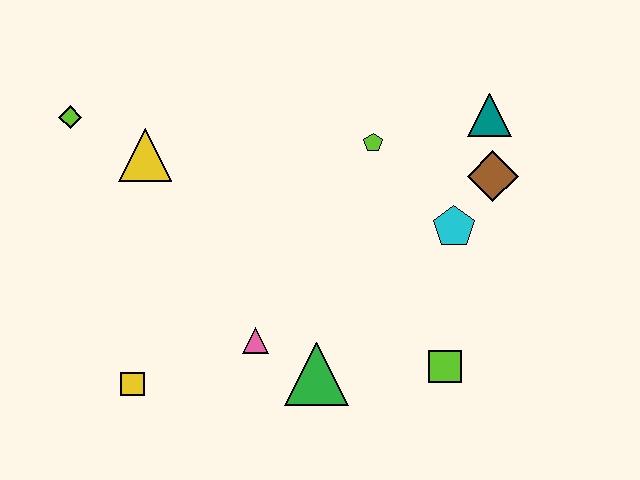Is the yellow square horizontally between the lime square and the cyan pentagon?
No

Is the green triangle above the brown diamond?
No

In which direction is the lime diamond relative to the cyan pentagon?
The lime diamond is to the left of the cyan pentagon.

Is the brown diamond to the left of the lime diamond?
No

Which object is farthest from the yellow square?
The teal triangle is farthest from the yellow square.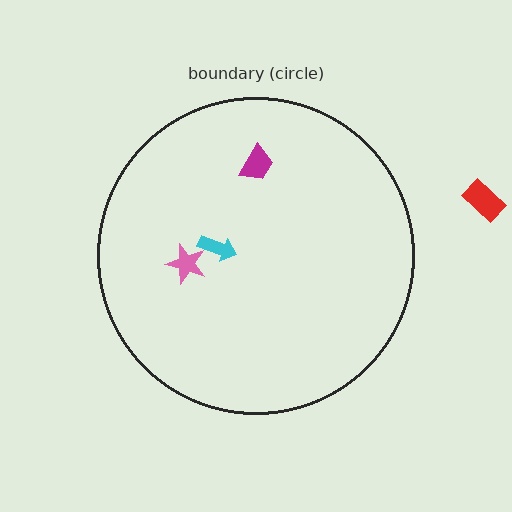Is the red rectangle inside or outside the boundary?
Outside.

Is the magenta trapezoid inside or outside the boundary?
Inside.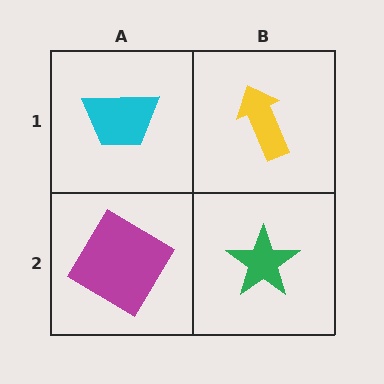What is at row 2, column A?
A magenta diamond.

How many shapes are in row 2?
2 shapes.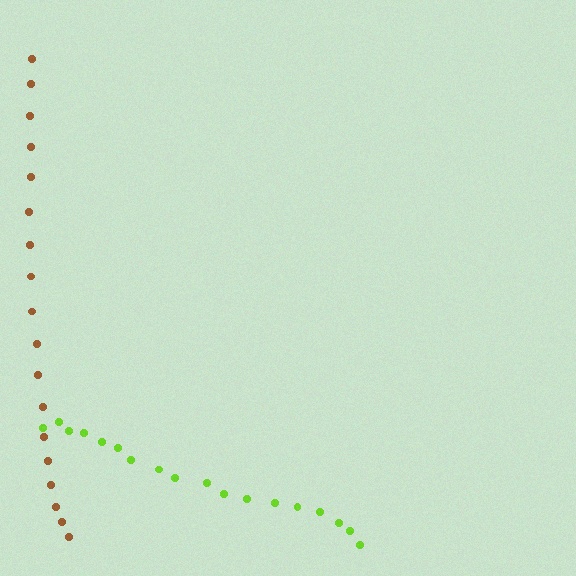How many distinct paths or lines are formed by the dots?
There are 2 distinct paths.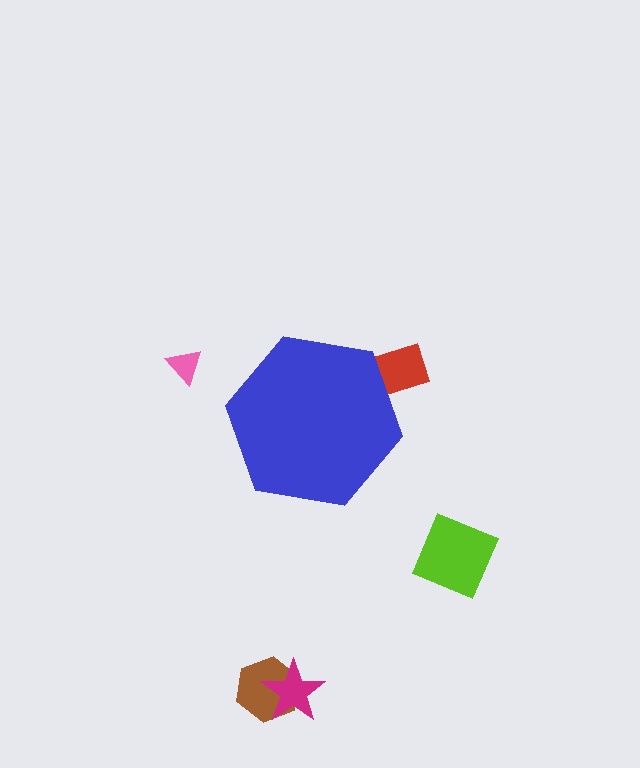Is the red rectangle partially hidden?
Yes, the red rectangle is partially hidden behind the blue hexagon.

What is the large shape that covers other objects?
A blue hexagon.